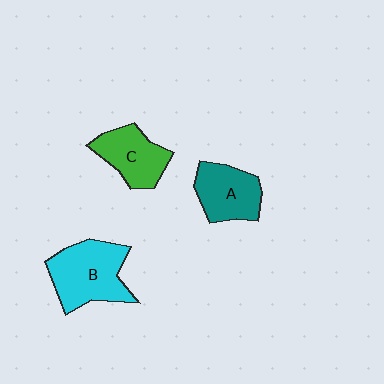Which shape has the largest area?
Shape B (cyan).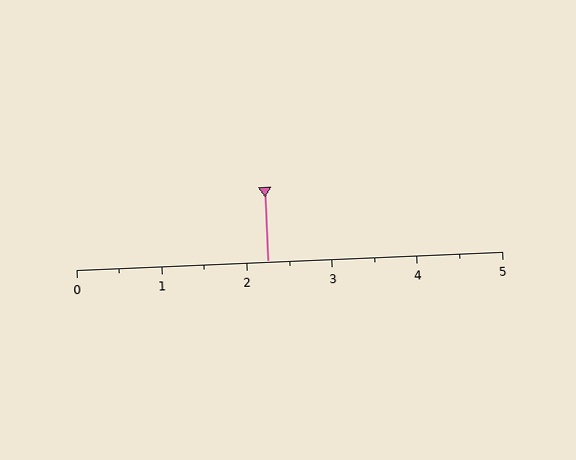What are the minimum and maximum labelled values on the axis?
The axis runs from 0 to 5.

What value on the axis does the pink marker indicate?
The marker indicates approximately 2.2.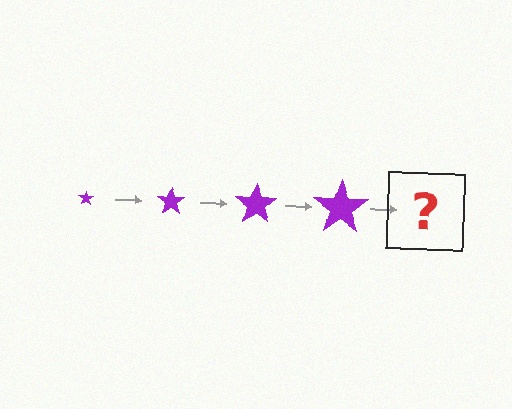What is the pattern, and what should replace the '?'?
The pattern is that the star gets progressively larger each step. The '?' should be a purple star, larger than the previous one.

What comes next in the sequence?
The next element should be a purple star, larger than the previous one.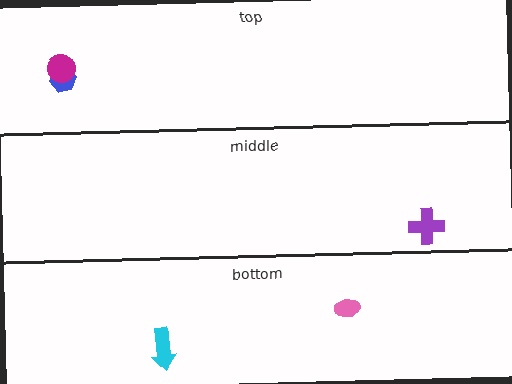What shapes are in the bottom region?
The cyan arrow, the pink ellipse.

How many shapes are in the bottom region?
2.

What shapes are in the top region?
The blue hexagon, the magenta circle.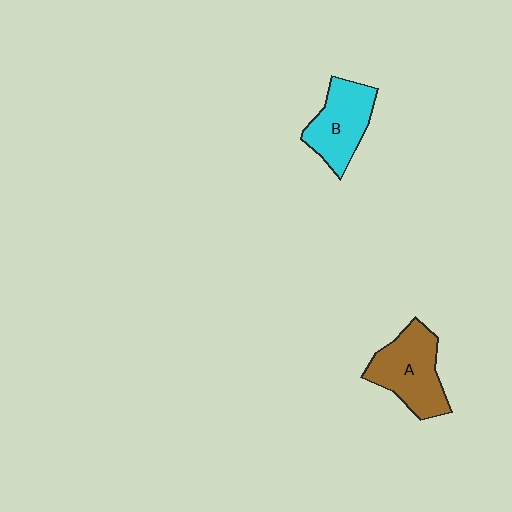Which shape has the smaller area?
Shape B (cyan).